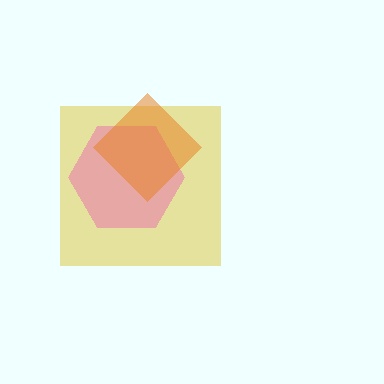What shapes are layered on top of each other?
The layered shapes are: a yellow square, a pink hexagon, an orange diamond.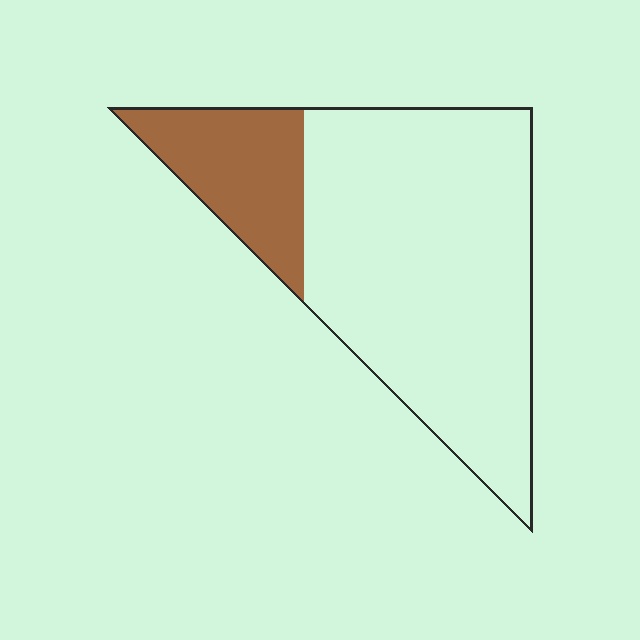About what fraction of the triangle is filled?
About one fifth (1/5).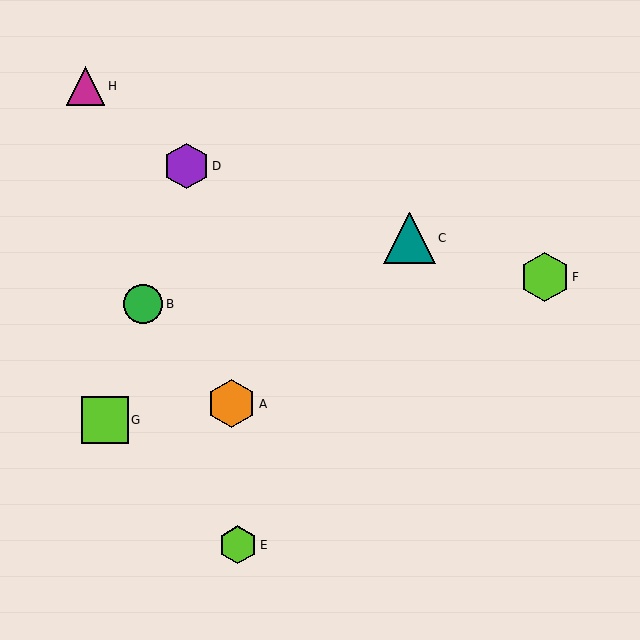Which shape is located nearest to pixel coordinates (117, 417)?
The lime square (labeled G) at (105, 420) is nearest to that location.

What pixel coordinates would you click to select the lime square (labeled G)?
Click at (105, 420) to select the lime square G.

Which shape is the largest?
The teal triangle (labeled C) is the largest.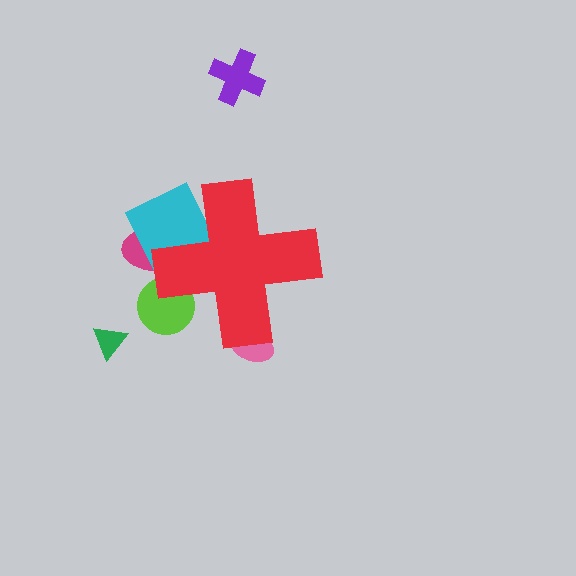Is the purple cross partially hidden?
No, the purple cross is fully visible.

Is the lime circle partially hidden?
Yes, the lime circle is partially hidden behind the red cross.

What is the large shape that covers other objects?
A red cross.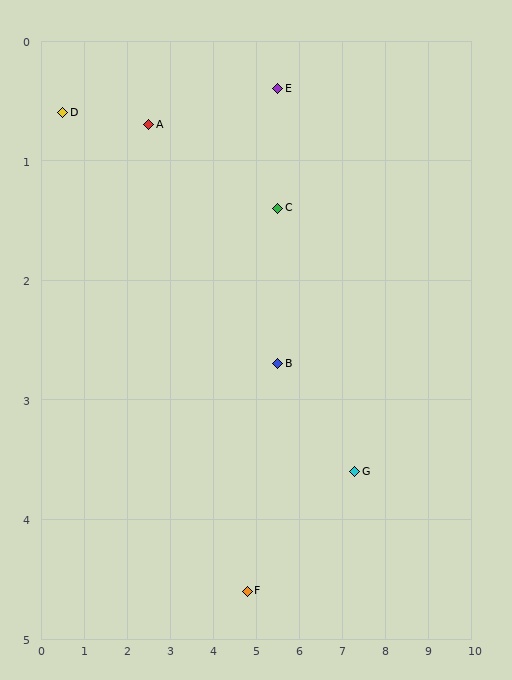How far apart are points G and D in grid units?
Points G and D are about 7.4 grid units apart.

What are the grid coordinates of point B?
Point B is at approximately (5.5, 2.7).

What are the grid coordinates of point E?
Point E is at approximately (5.5, 0.4).